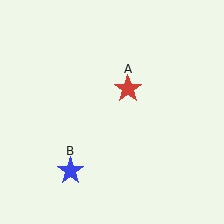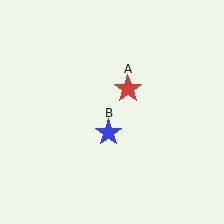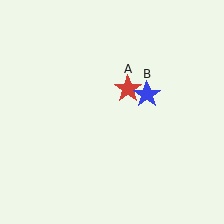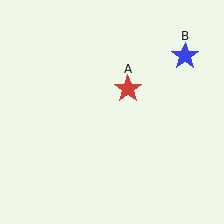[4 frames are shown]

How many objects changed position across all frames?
1 object changed position: blue star (object B).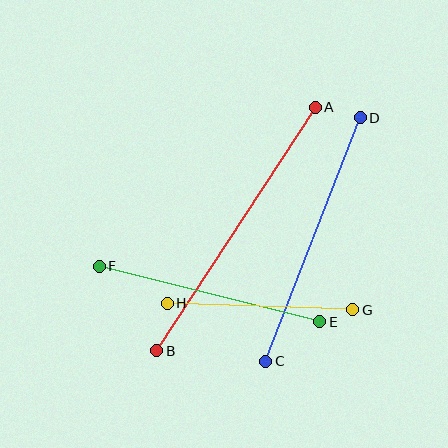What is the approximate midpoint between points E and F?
The midpoint is at approximately (209, 294) pixels.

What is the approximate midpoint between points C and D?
The midpoint is at approximately (313, 240) pixels.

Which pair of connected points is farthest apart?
Points A and B are farthest apart.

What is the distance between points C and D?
The distance is approximately 261 pixels.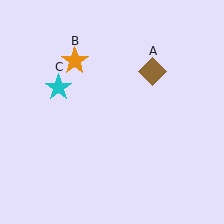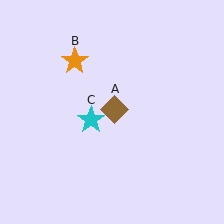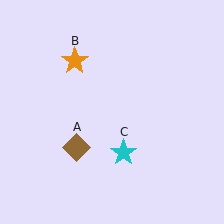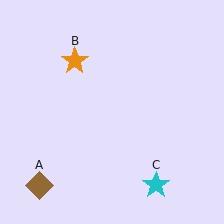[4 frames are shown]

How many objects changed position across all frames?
2 objects changed position: brown diamond (object A), cyan star (object C).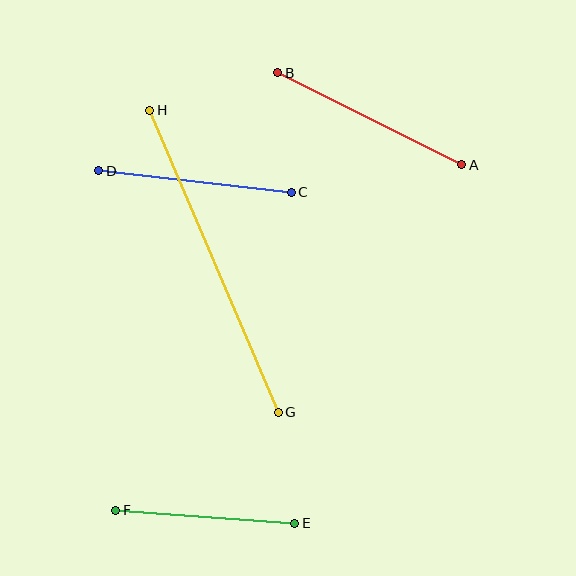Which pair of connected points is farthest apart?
Points G and H are farthest apart.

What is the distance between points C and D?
The distance is approximately 194 pixels.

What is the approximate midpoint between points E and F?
The midpoint is at approximately (205, 517) pixels.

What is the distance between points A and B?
The distance is approximately 206 pixels.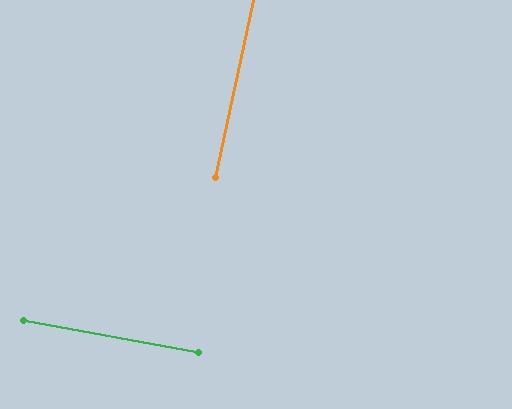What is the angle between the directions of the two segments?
Approximately 89 degrees.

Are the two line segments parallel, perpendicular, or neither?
Perpendicular — they meet at approximately 89°.